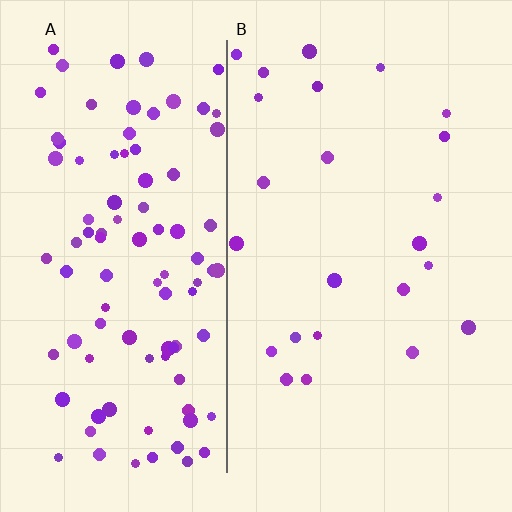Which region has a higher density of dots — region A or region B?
A (the left).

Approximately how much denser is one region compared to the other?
Approximately 4.4× — region A over region B.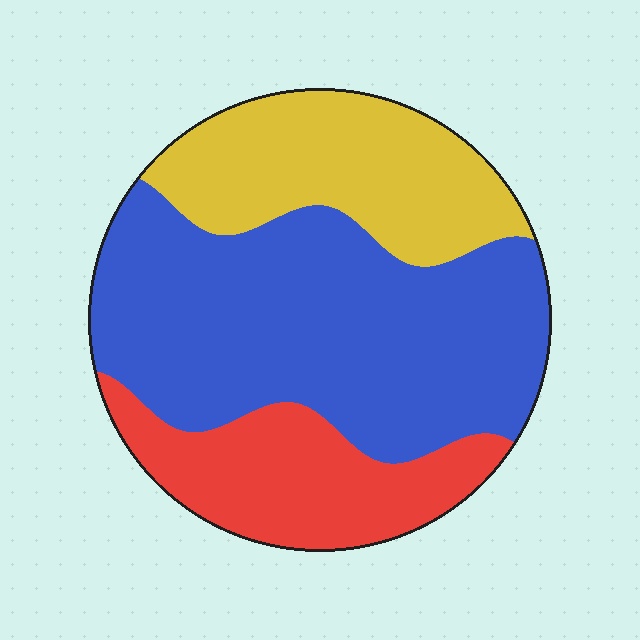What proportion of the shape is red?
Red covers roughly 20% of the shape.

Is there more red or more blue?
Blue.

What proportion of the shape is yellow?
Yellow takes up about one quarter (1/4) of the shape.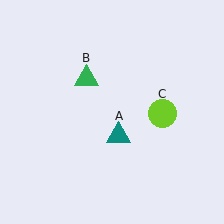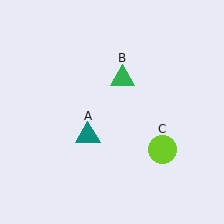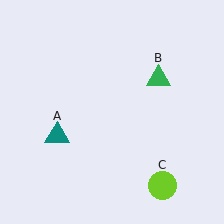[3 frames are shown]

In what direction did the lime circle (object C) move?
The lime circle (object C) moved down.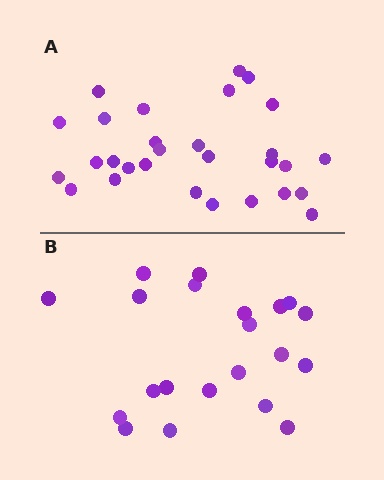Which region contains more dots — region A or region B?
Region A (the top region) has more dots.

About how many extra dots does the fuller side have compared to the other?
Region A has roughly 8 or so more dots than region B.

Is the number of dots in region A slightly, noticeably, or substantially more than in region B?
Region A has noticeably more, but not dramatically so. The ratio is roughly 1.4 to 1.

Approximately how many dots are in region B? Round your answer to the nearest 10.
About 20 dots. (The exact count is 21, which rounds to 20.)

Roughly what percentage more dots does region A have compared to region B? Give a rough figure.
About 40% more.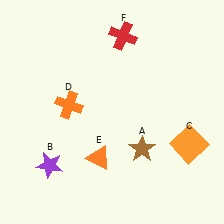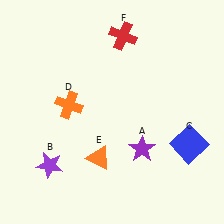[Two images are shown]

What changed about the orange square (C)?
In Image 1, C is orange. In Image 2, it changed to blue.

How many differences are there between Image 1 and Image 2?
There are 2 differences between the two images.